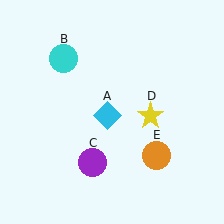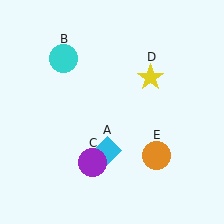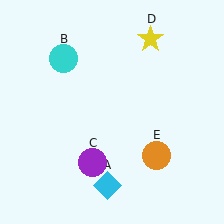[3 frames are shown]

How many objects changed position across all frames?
2 objects changed position: cyan diamond (object A), yellow star (object D).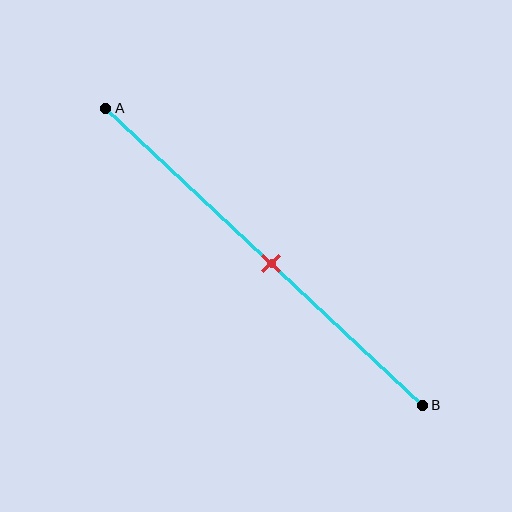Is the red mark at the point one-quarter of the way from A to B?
No, the mark is at about 50% from A, not at the 25% one-quarter point.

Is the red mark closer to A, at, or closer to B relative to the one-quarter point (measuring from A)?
The red mark is closer to point B than the one-quarter point of segment AB.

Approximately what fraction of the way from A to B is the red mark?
The red mark is approximately 50% of the way from A to B.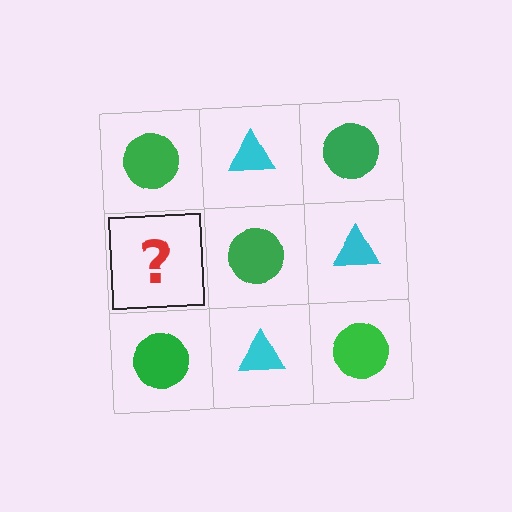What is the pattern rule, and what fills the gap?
The rule is that it alternates green circle and cyan triangle in a checkerboard pattern. The gap should be filled with a cyan triangle.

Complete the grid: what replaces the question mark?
The question mark should be replaced with a cyan triangle.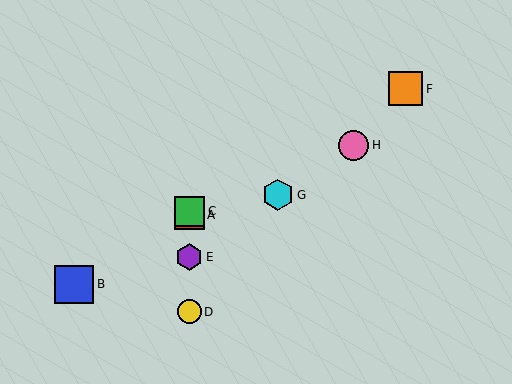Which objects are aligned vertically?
Objects A, C, D, E are aligned vertically.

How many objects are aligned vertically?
4 objects (A, C, D, E) are aligned vertically.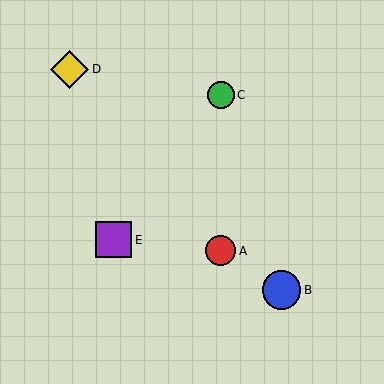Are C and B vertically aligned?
No, C is at x≈221 and B is at x≈282.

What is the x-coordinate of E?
Object E is at x≈114.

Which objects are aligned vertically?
Objects A, C are aligned vertically.